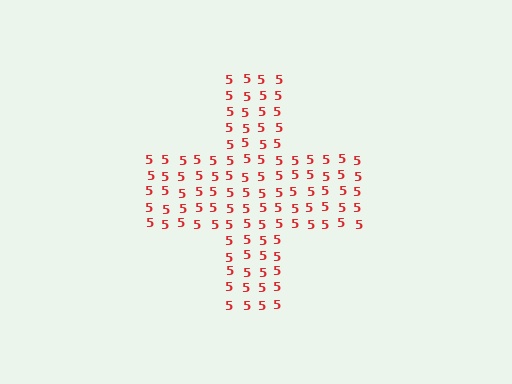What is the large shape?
The large shape is a cross.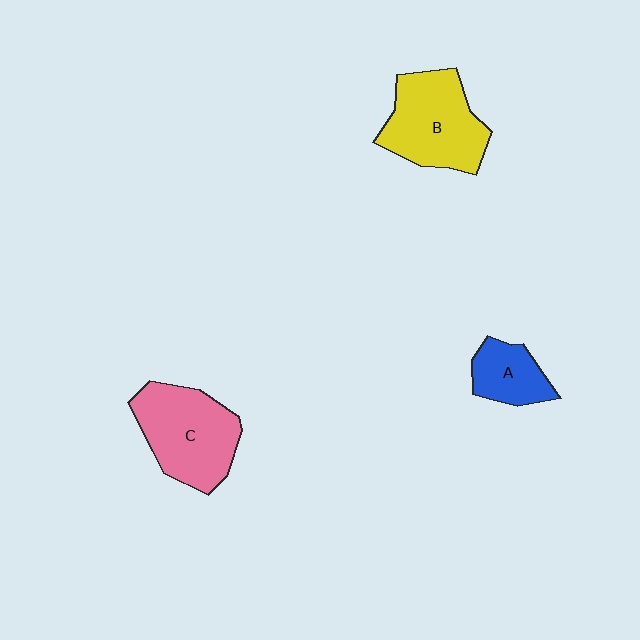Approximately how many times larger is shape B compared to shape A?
Approximately 2.0 times.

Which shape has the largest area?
Shape C (pink).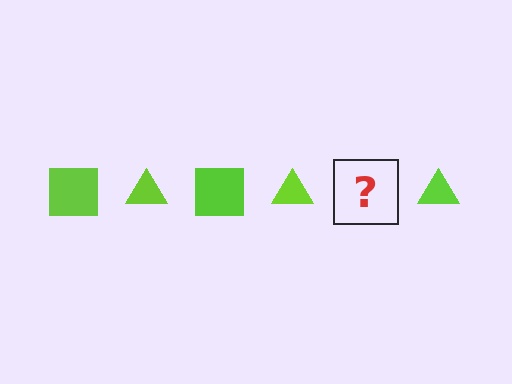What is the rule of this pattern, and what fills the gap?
The rule is that the pattern cycles through square, triangle shapes in lime. The gap should be filled with a lime square.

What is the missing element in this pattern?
The missing element is a lime square.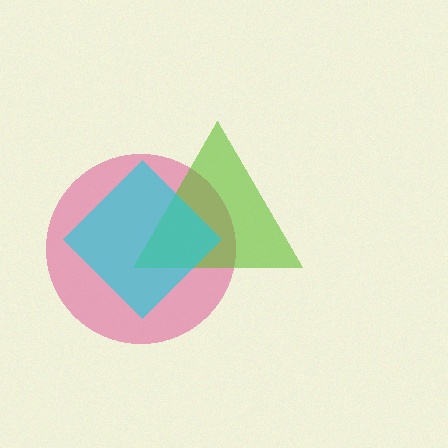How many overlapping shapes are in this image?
There are 3 overlapping shapes in the image.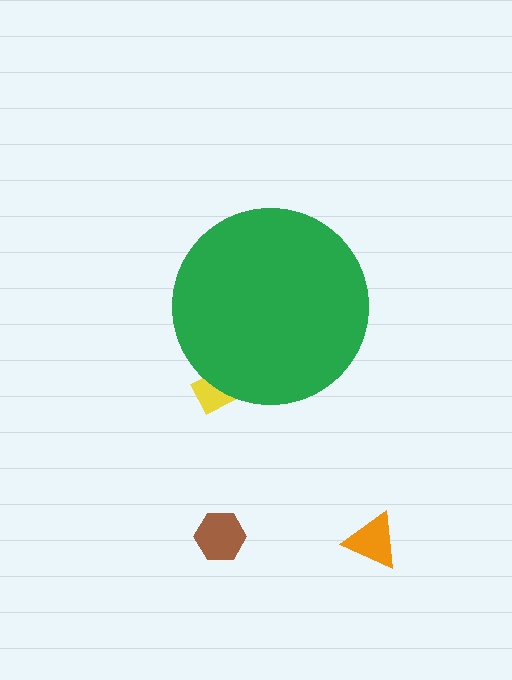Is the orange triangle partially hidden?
No, the orange triangle is fully visible.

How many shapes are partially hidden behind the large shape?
1 shape is partially hidden.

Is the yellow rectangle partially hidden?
Yes, the yellow rectangle is partially hidden behind the green circle.